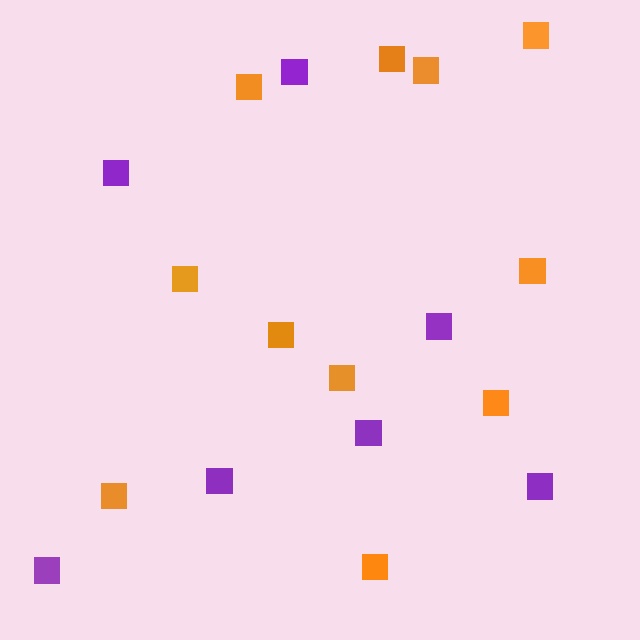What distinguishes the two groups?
There are 2 groups: one group of purple squares (7) and one group of orange squares (11).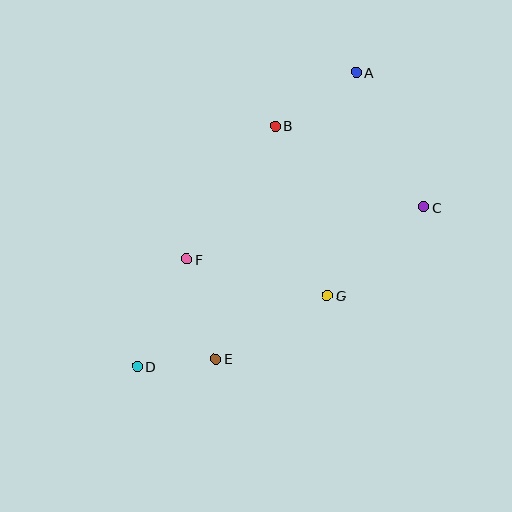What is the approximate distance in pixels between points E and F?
The distance between E and F is approximately 104 pixels.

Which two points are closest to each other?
Points D and E are closest to each other.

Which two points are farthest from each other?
Points A and D are farthest from each other.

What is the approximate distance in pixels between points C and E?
The distance between C and E is approximately 257 pixels.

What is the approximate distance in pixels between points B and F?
The distance between B and F is approximately 160 pixels.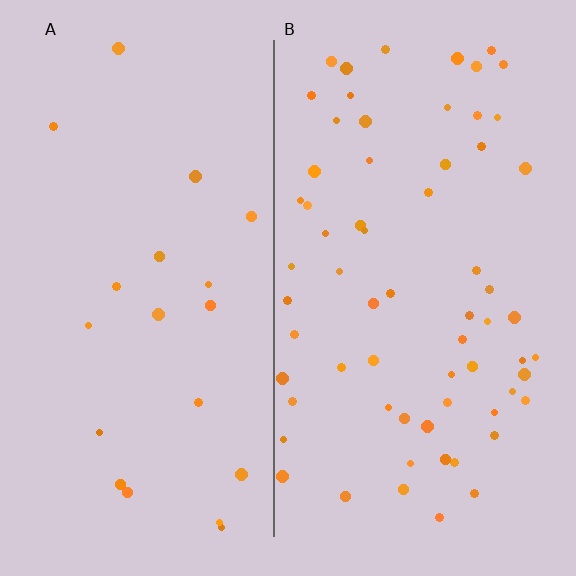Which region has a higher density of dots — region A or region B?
B (the right).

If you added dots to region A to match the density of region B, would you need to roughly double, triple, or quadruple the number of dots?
Approximately triple.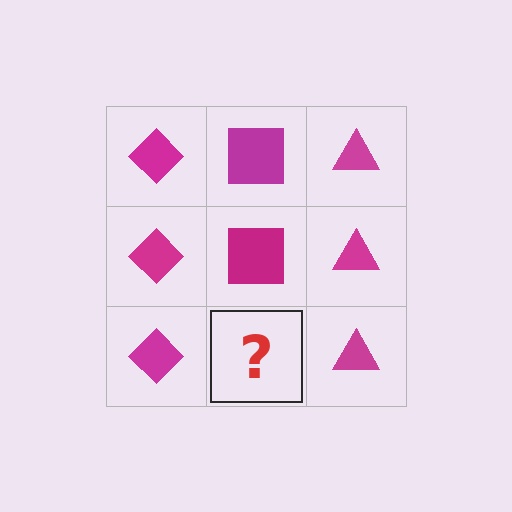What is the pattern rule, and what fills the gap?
The rule is that each column has a consistent shape. The gap should be filled with a magenta square.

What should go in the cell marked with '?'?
The missing cell should contain a magenta square.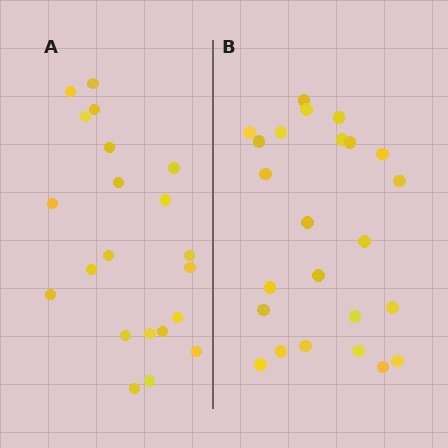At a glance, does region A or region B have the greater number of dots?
Region B (the right region) has more dots.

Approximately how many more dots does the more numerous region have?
Region B has just a few more — roughly 2 or 3 more dots than region A.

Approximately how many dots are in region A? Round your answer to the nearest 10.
About 20 dots. (The exact count is 21, which rounds to 20.)